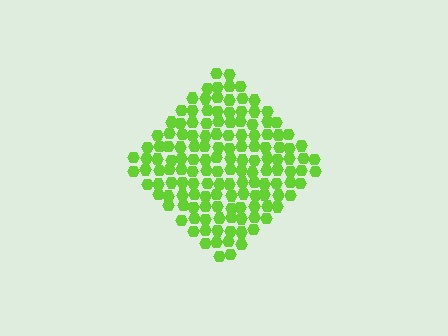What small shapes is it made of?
It is made of small hexagons.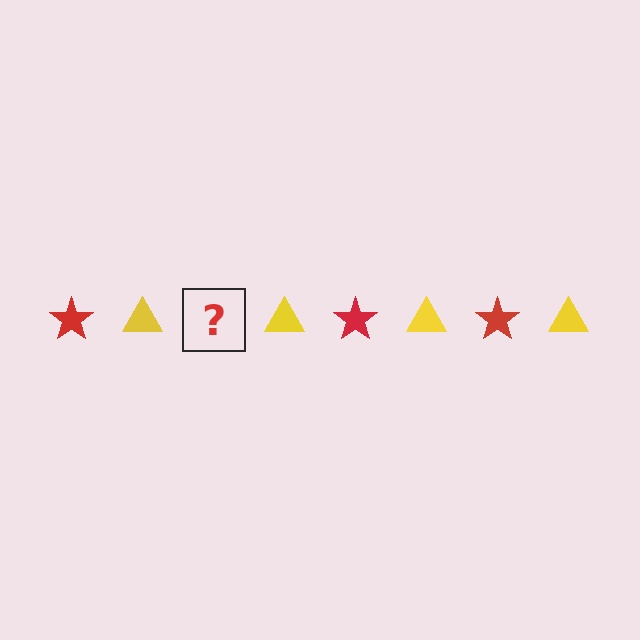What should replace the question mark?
The question mark should be replaced with a red star.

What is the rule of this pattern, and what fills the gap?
The rule is that the pattern alternates between red star and yellow triangle. The gap should be filled with a red star.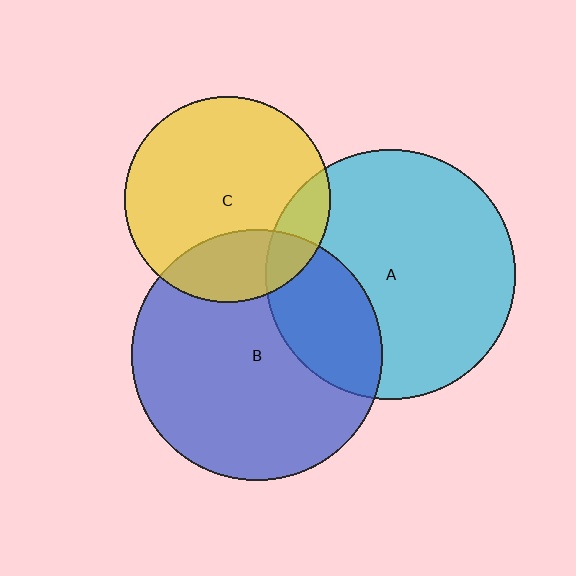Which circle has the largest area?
Circle B (blue).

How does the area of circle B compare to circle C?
Approximately 1.5 times.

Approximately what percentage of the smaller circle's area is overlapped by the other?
Approximately 25%.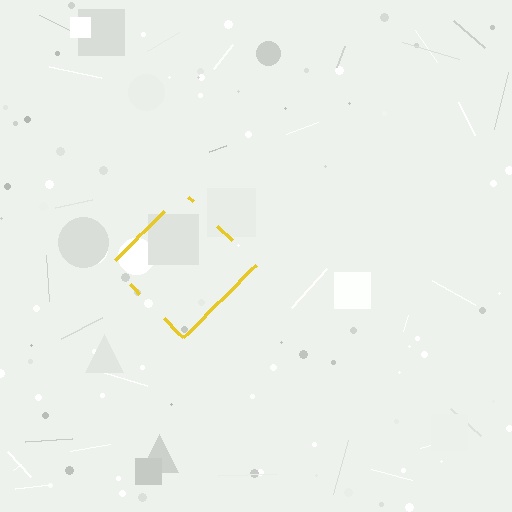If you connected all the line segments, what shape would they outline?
They would outline a diamond.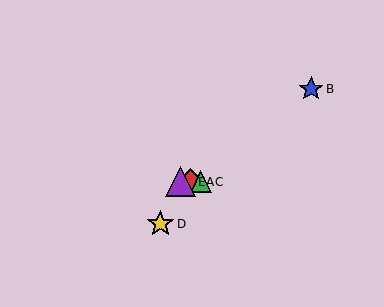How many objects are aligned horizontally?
3 objects (A, C, E) are aligned horizontally.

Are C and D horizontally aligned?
No, C is at y≈182 and D is at y≈224.